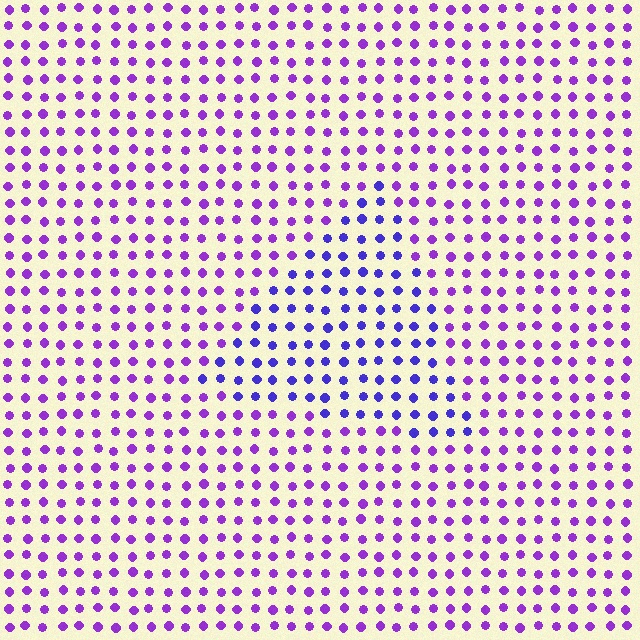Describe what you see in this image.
The image is filled with small purple elements in a uniform arrangement. A triangle-shaped region is visible where the elements are tinted to a slightly different hue, forming a subtle color boundary.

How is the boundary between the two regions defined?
The boundary is defined purely by a slight shift in hue (about 31 degrees). Spacing, size, and orientation are identical on both sides.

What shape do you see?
I see a triangle.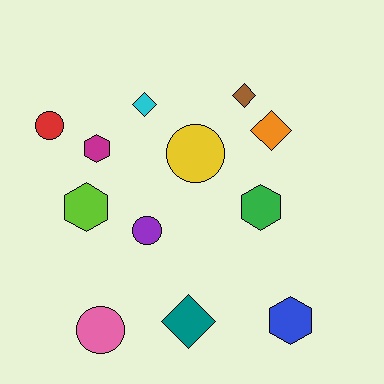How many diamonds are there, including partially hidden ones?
There are 4 diamonds.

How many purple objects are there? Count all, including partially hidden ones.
There is 1 purple object.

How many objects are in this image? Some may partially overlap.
There are 12 objects.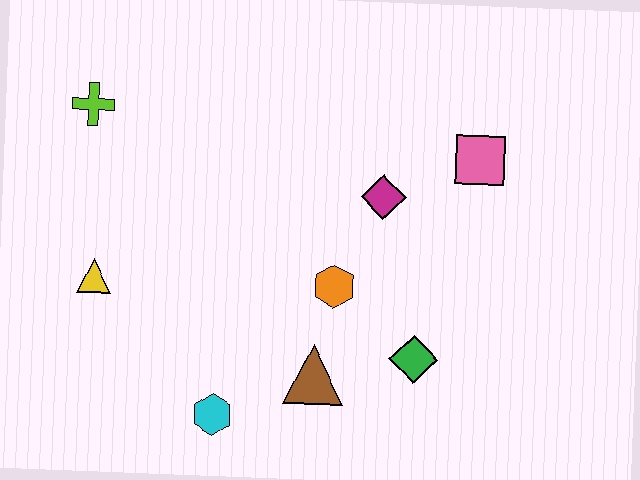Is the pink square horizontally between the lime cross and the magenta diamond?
No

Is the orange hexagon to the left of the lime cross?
No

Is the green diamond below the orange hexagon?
Yes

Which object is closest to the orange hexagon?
The brown triangle is closest to the orange hexagon.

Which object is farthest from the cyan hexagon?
The pink square is farthest from the cyan hexagon.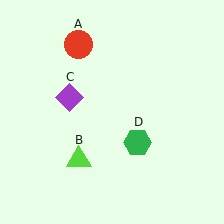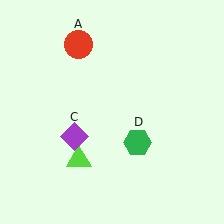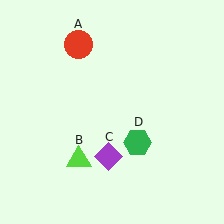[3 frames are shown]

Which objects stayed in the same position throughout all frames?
Red circle (object A) and lime triangle (object B) and green hexagon (object D) remained stationary.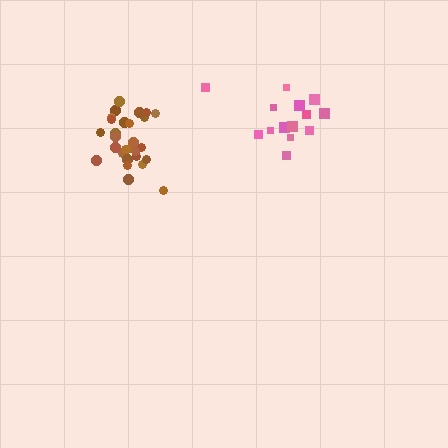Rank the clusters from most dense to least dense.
brown, pink.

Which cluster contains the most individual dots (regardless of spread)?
Brown (28).